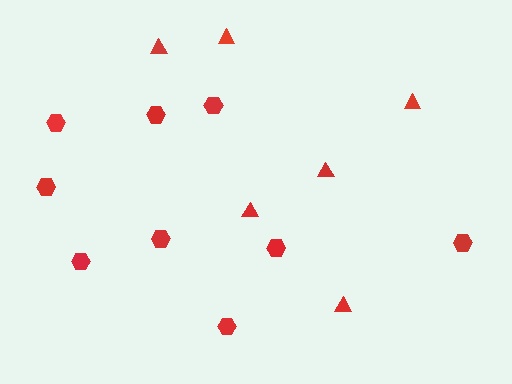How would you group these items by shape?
There are 2 groups: one group of triangles (6) and one group of hexagons (9).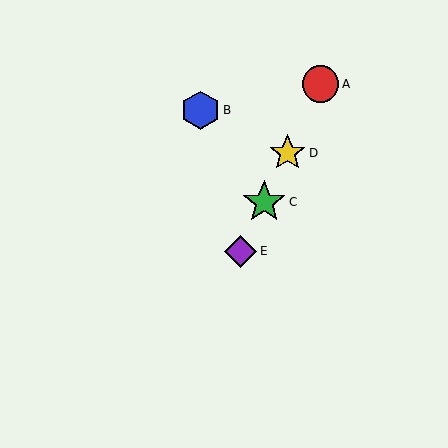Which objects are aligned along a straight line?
Objects A, C, D, E are aligned along a straight line.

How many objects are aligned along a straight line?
4 objects (A, C, D, E) are aligned along a straight line.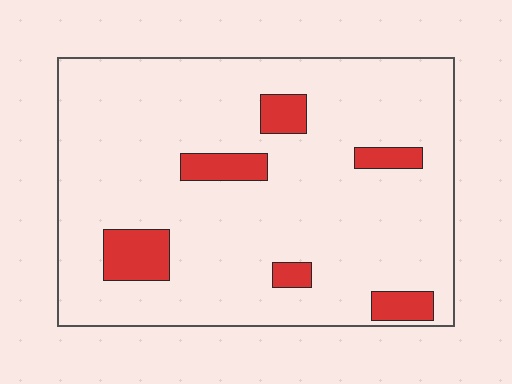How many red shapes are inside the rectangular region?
6.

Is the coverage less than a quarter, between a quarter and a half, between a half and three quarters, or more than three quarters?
Less than a quarter.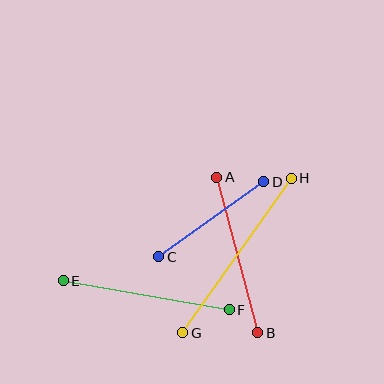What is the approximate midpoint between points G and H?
The midpoint is at approximately (237, 256) pixels.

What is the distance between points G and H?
The distance is approximately 189 pixels.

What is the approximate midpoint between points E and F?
The midpoint is at approximately (146, 295) pixels.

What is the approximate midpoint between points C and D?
The midpoint is at approximately (211, 219) pixels.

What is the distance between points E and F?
The distance is approximately 169 pixels.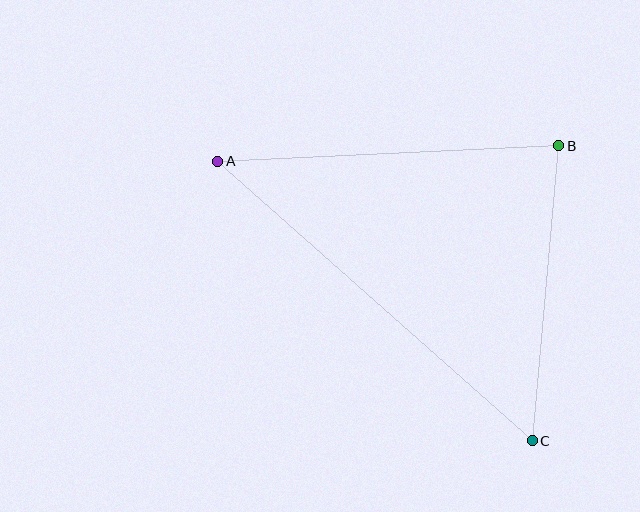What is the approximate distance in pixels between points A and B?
The distance between A and B is approximately 341 pixels.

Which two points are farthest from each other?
Points A and C are farthest from each other.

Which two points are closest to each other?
Points B and C are closest to each other.